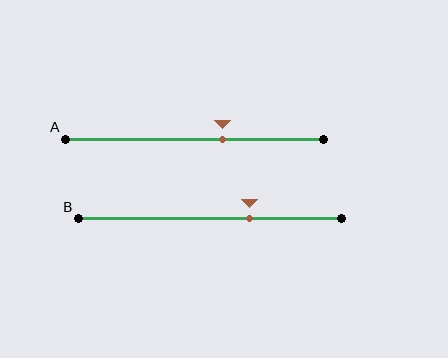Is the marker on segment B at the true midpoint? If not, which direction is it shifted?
No, the marker on segment B is shifted to the right by about 15% of the segment length.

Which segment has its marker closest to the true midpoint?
Segment A has its marker closest to the true midpoint.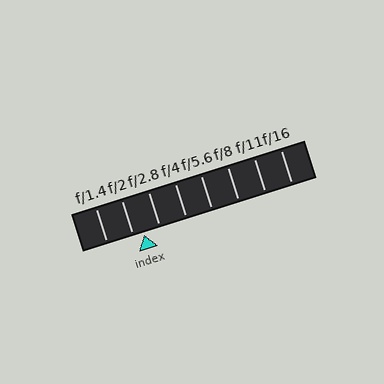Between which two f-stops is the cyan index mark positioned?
The index mark is between f/2 and f/2.8.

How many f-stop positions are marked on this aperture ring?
There are 8 f-stop positions marked.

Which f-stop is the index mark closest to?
The index mark is closest to f/2.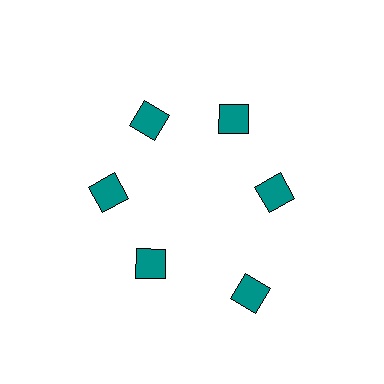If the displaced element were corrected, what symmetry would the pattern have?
It would have 6-fold rotational symmetry — the pattern would map onto itself every 60 degrees.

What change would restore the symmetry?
The symmetry would be restored by moving it inward, back onto the ring so that all 6 diamonds sit at equal angles and equal distance from the center.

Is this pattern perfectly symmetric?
No. The 6 teal diamonds are arranged in a ring, but one element near the 5 o'clock position is pushed outward from the center, breaking the 6-fold rotational symmetry.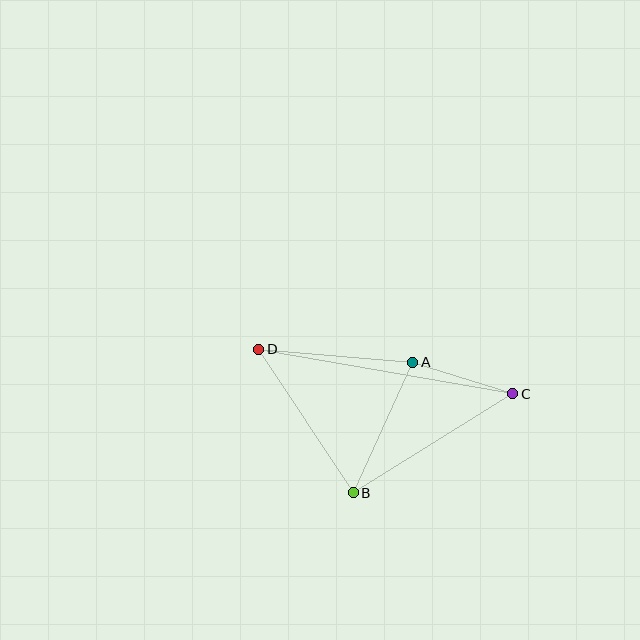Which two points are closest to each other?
Points A and C are closest to each other.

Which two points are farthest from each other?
Points C and D are farthest from each other.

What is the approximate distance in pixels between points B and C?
The distance between B and C is approximately 188 pixels.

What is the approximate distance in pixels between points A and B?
The distance between A and B is approximately 144 pixels.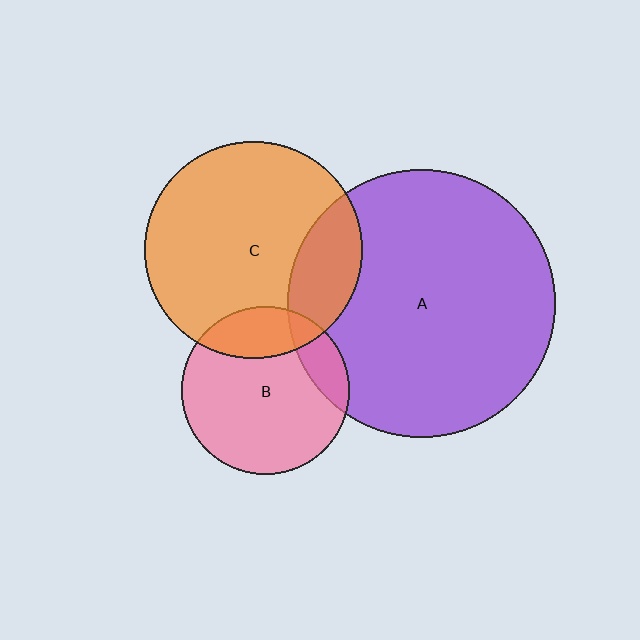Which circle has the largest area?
Circle A (purple).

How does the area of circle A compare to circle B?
Approximately 2.5 times.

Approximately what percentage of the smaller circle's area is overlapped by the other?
Approximately 20%.